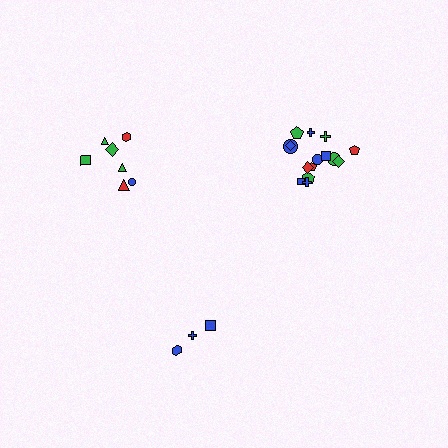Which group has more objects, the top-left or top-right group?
The top-right group.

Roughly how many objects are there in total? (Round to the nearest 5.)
Roughly 25 objects in total.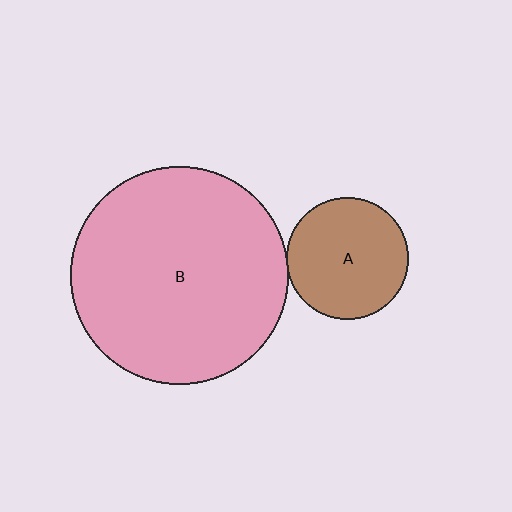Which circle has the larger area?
Circle B (pink).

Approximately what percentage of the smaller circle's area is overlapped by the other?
Approximately 5%.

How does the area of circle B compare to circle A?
Approximately 3.2 times.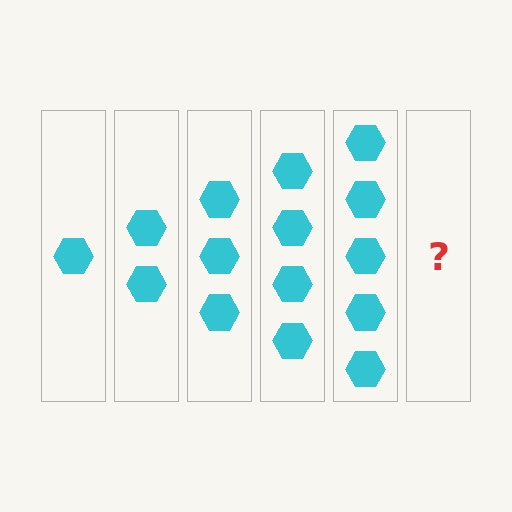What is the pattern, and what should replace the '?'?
The pattern is that each step adds one more hexagon. The '?' should be 6 hexagons.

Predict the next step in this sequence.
The next step is 6 hexagons.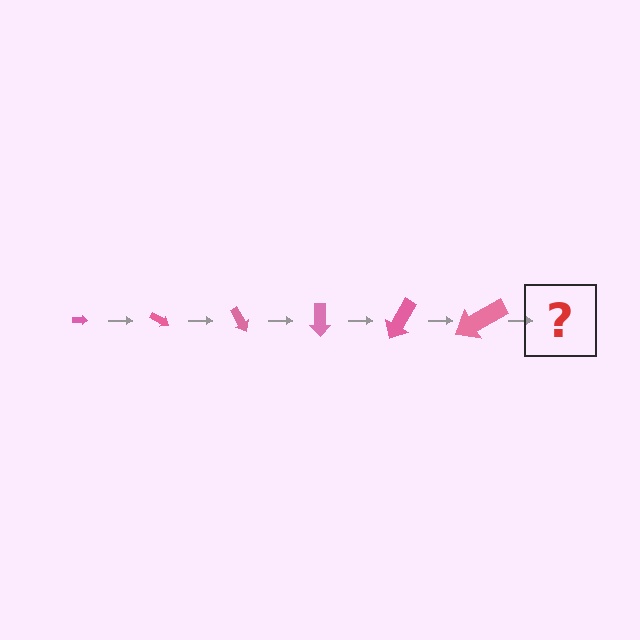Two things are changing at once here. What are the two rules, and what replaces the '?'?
The two rules are that the arrow grows larger each step and it rotates 30 degrees each step. The '?' should be an arrow, larger than the previous one and rotated 180 degrees from the start.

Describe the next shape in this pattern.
It should be an arrow, larger than the previous one and rotated 180 degrees from the start.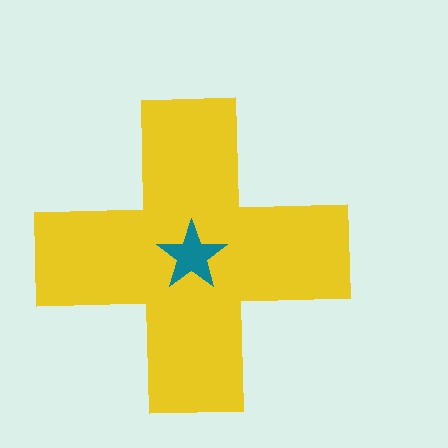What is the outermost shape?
The yellow cross.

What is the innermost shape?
The teal star.